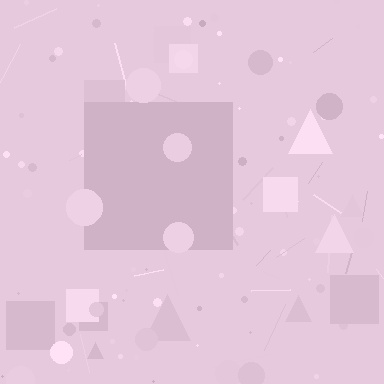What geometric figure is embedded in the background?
A square is embedded in the background.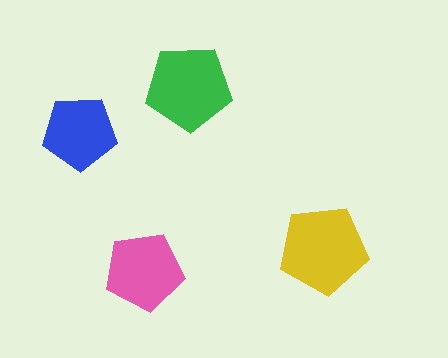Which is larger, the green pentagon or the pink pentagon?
The green one.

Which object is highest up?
The green pentagon is topmost.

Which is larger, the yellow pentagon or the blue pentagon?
The yellow one.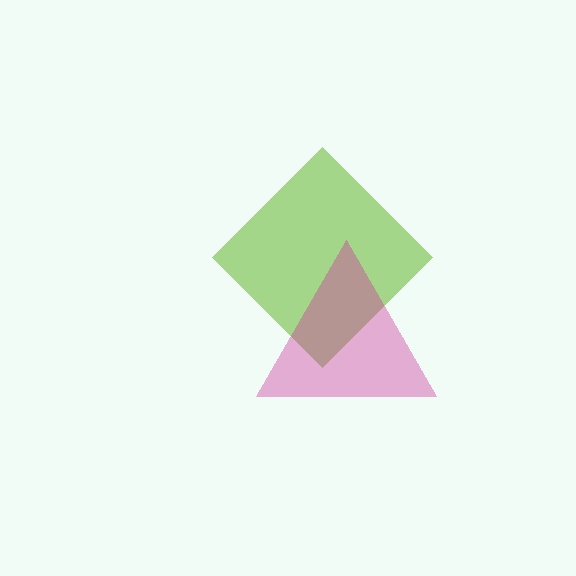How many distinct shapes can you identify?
There are 2 distinct shapes: a lime diamond, a magenta triangle.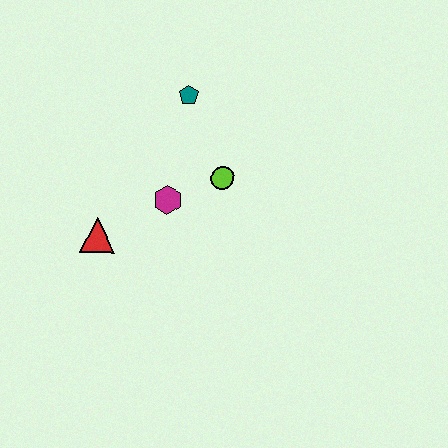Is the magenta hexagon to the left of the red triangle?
No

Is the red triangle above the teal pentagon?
No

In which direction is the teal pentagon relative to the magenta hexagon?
The teal pentagon is above the magenta hexagon.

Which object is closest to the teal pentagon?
The lime circle is closest to the teal pentagon.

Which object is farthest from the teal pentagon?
The red triangle is farthest from the teal pentagon.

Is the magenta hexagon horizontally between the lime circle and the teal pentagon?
No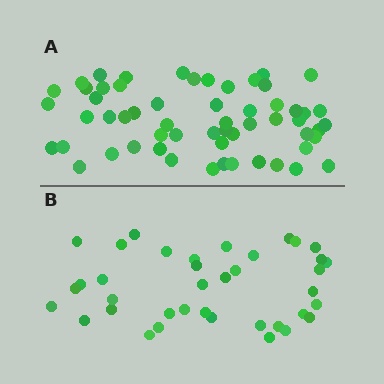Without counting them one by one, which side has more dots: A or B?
Region A (the top region) has more dots.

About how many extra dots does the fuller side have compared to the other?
Region A has approximately 20 more dots than region B.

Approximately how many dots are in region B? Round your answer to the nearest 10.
About 40 dots. (The exact count is 38, which rounds to 40.)